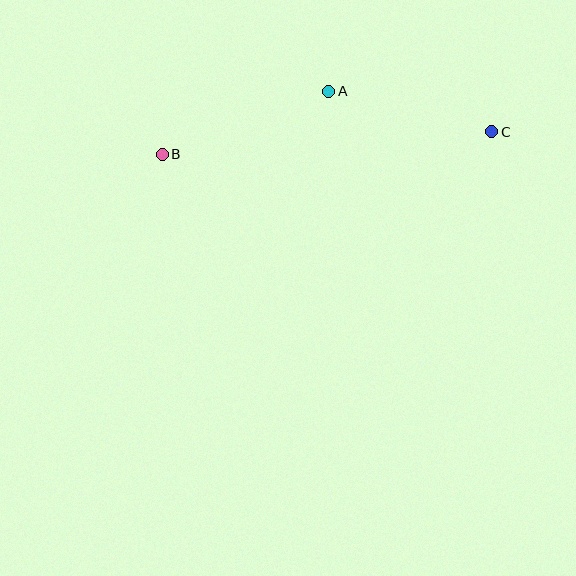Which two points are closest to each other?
Points A and C are closest to each other.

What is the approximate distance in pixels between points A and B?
The distance between A and B is approximately 178 pixels.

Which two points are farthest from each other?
Points B and C are farthest from each other.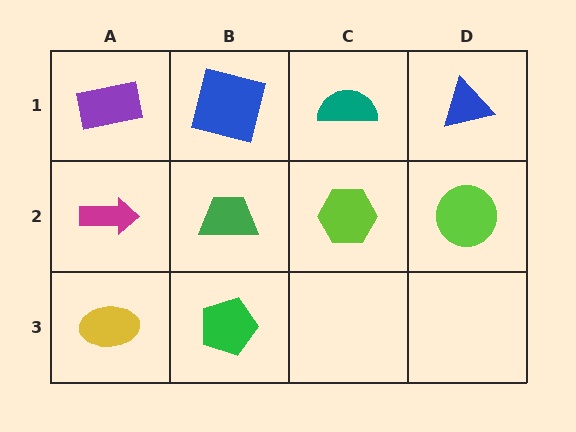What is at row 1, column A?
A purple rectangle.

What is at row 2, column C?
A lime hexagon.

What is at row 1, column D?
A blue triangle.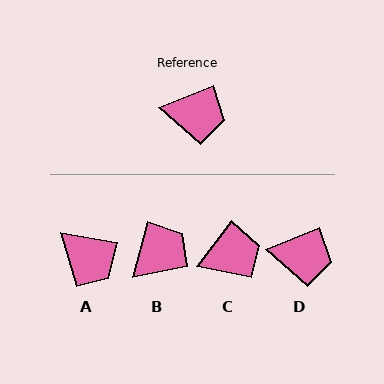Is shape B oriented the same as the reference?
No, it is off by about 53 degrees.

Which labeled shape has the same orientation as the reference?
D.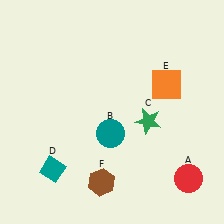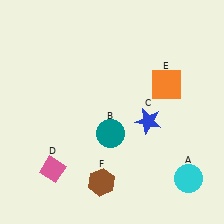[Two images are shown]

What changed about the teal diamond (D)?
In Image 1, D is teal. In Image 2, it changed to pink.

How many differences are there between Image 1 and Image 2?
There are 3 differences between the two images.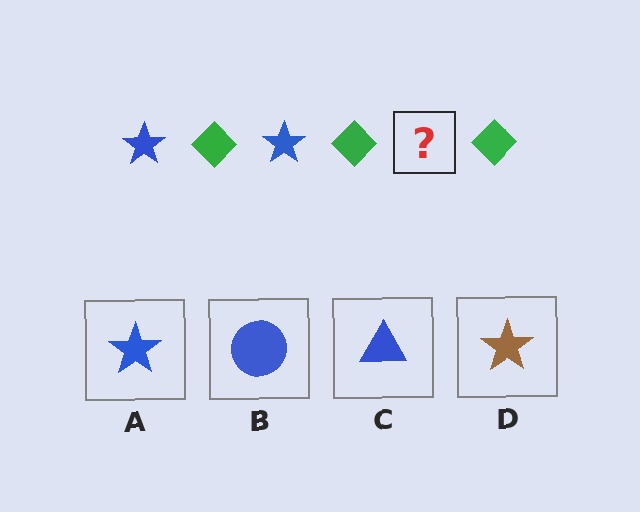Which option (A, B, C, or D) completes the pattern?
A.